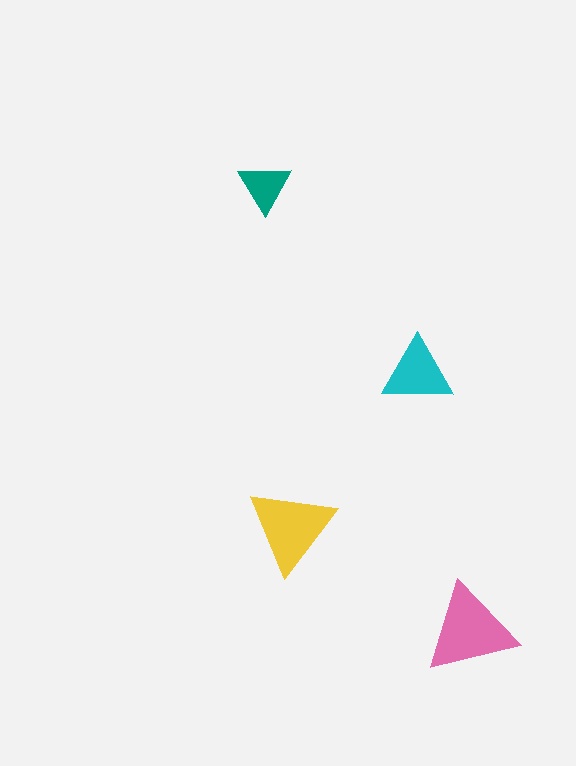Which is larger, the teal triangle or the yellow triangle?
The yellow one.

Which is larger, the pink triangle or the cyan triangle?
The pink one.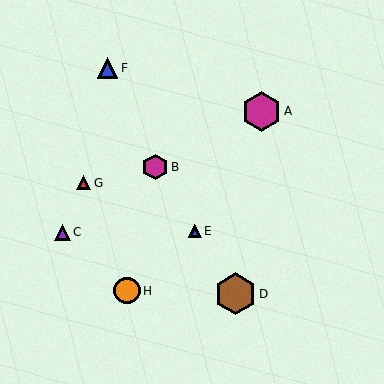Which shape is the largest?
The brown hexagon (labeled D) is the largest.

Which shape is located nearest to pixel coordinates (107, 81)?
The blue triangle (labeled F) at (108, 68) is nearest to that location.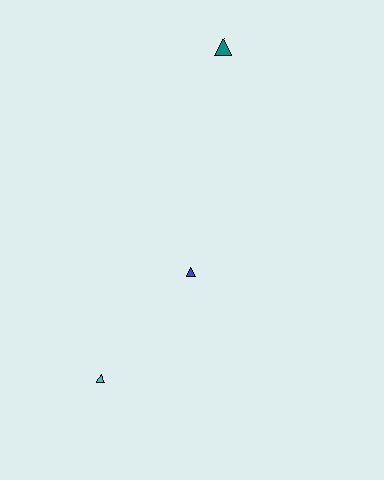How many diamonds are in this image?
There are no diamonds.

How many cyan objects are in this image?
There is 1 cyan object.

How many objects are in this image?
There are 3 objects.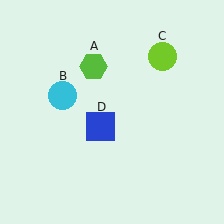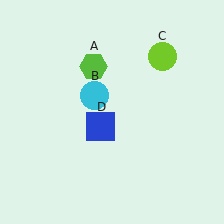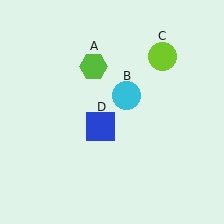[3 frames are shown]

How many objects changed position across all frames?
1 object changed position: cyan circle (object B).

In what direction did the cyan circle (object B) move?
The cyan circle (object B) moved right.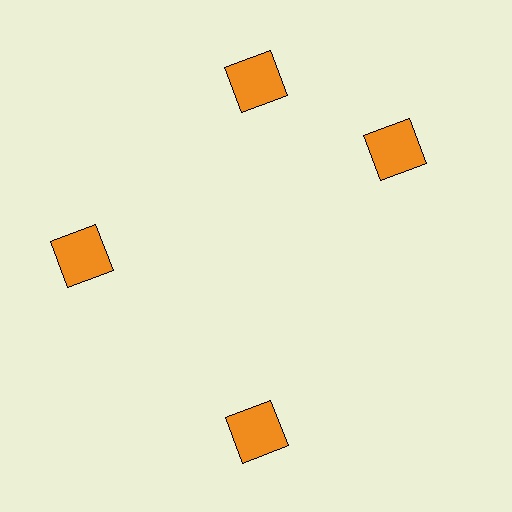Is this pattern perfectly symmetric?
No. The 4 orange squares are arranged in a ring, but one element near the 3 o'clock position is rotated out of alignment along the ring, breaking the 4-fold rotational symmetry.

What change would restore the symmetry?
The symmetry would be restored by rotating it back into even spacing with its neighbors so that all 4 squares sit at equal angles and equal distance from the center.